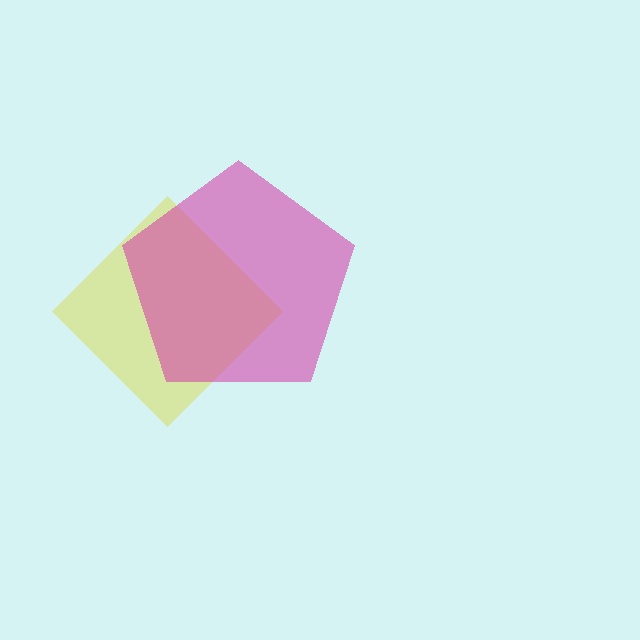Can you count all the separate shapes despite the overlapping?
Yes, there are 2 separate shapes.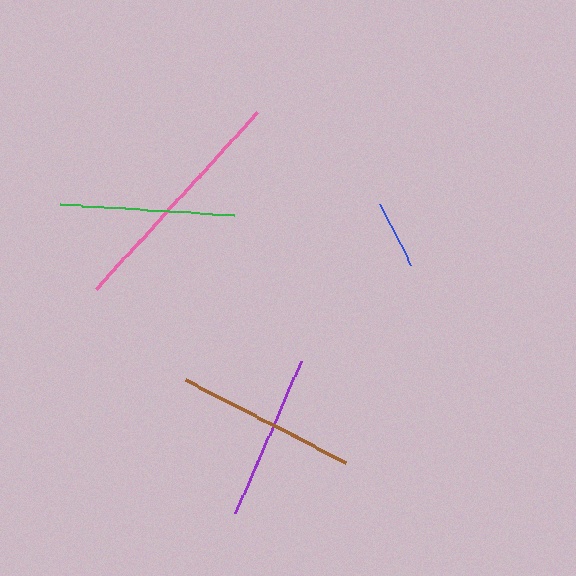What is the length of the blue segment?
The blue segment is approximately 69 pixels long.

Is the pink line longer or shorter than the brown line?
The pink line is longer than the brown line.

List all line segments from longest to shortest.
From longest to shortest: pink, brown, green, purple, blue.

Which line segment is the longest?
The pink line is the longest at approximately 239 pixels.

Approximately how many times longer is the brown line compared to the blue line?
The brown line is approximately 2.6 times the length of the blue line.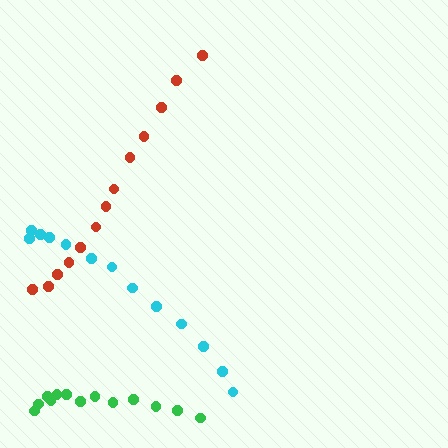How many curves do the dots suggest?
There are 3 distinct paths.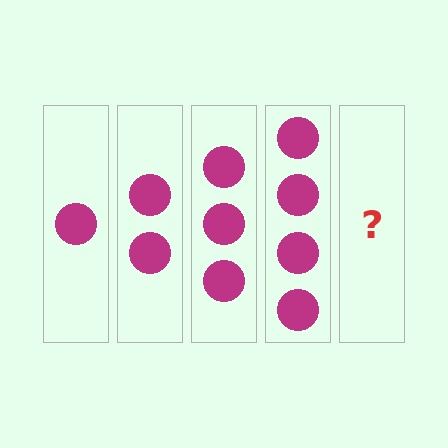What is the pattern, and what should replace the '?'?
The pattern is that each step adds one more circle. The '?' should be 5 circles.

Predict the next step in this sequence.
The next step is 5 circles.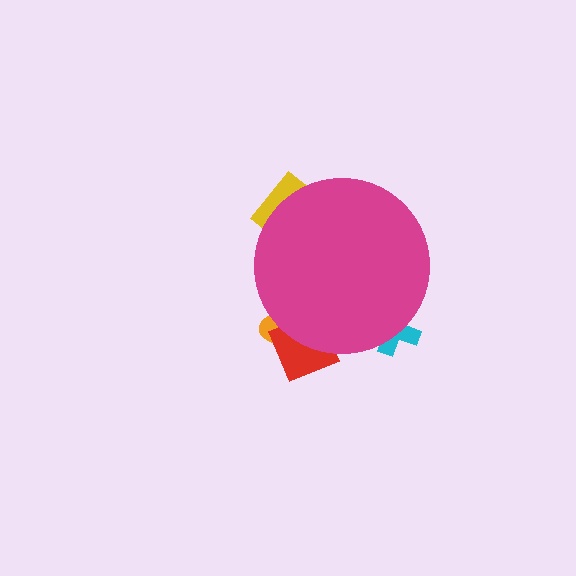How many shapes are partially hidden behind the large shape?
4 shapes are partially hidden.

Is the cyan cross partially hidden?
Yes, the cyan cross is partially hidden behind the magenta circle.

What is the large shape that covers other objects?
A magenta circle.